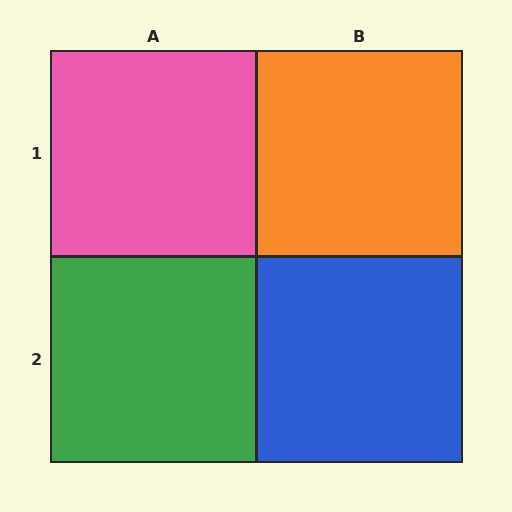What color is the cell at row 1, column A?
Pink.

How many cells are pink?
1 cell is pink.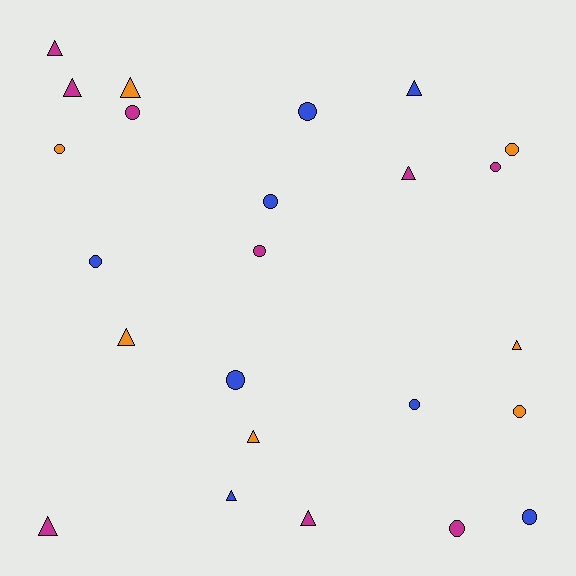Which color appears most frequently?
Magenta, with 9 objects.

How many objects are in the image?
There are 24 objects.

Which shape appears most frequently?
Circle, with 13 objects.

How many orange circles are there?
There are 3 orange circles.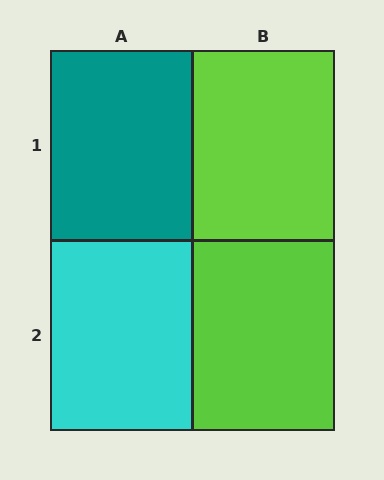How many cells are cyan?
1 cell is cyan.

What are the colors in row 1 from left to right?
Teal, lime.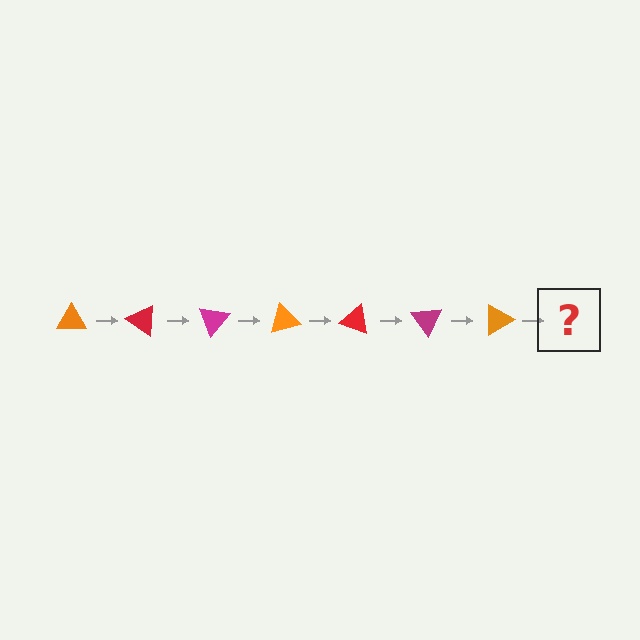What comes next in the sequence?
The next element should be a red triangle, rotated 245 degrees from the start.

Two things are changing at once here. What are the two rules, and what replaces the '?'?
The two rules are that it rotates 35 degrees each step and the color cycles through orange, red, and magenta. The '?' should be a red triangle, rotated 245 degrees from the start.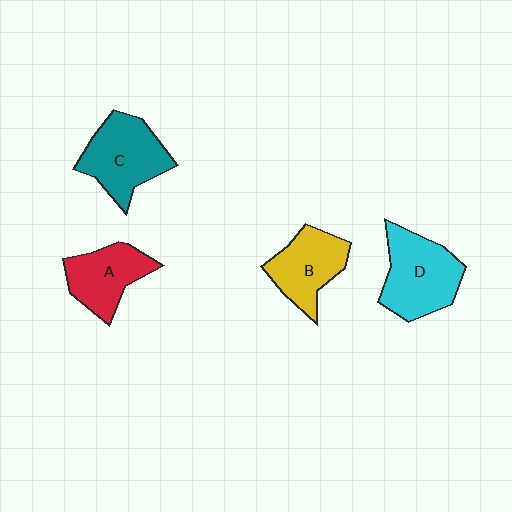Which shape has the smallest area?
Shape A (red).